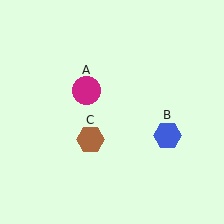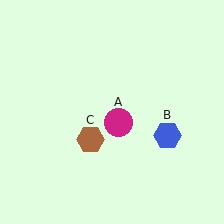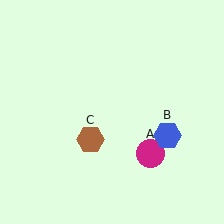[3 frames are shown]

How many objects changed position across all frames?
1 object changed position: magenta circle (object A).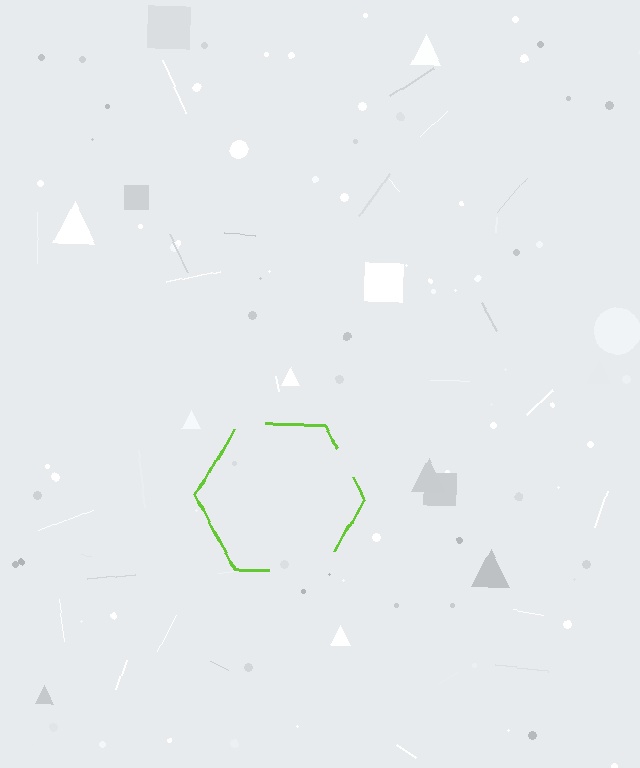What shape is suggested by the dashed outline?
The dashed outline suggests a hexagon.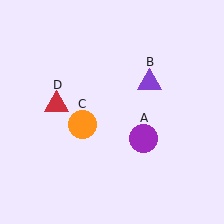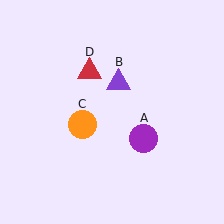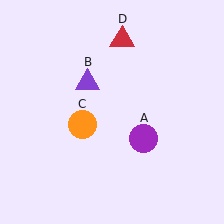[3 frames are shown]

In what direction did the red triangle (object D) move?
The red triangle (object D) moved up and to the right.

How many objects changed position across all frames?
2 objects changed position: purple triangle (object B), red triangle (object D).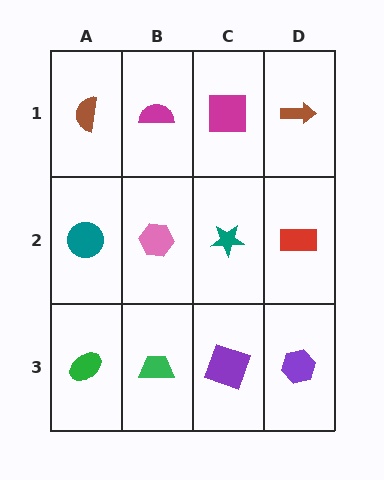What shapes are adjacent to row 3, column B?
A pink hexagon (row 2, column B), a green ellipse (row 3, column A), a purple square (row 3, column C).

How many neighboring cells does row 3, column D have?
2.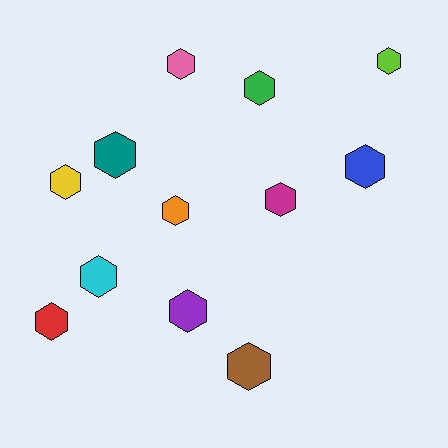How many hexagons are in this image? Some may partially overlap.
There are 12 hexagons.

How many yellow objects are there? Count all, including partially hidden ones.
There is 1 yellow object.